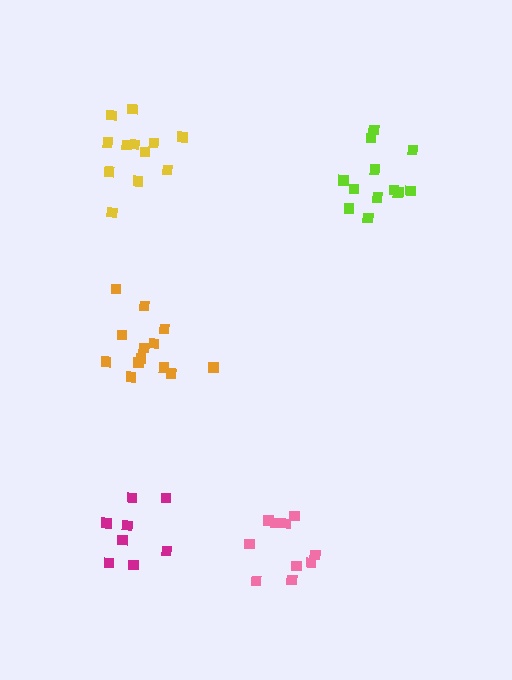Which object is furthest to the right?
The lime cluster is rightmost.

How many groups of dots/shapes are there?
There are 5 groups.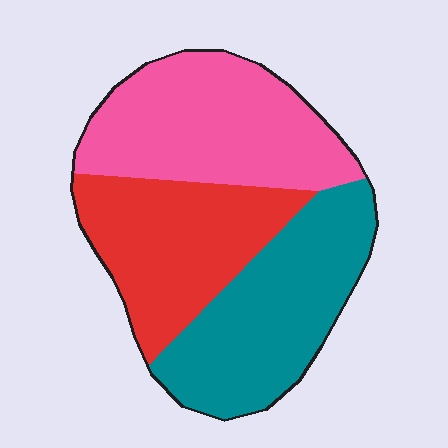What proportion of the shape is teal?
Teal covers roughly 35% of the shape.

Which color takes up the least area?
Red, at roughly 30%.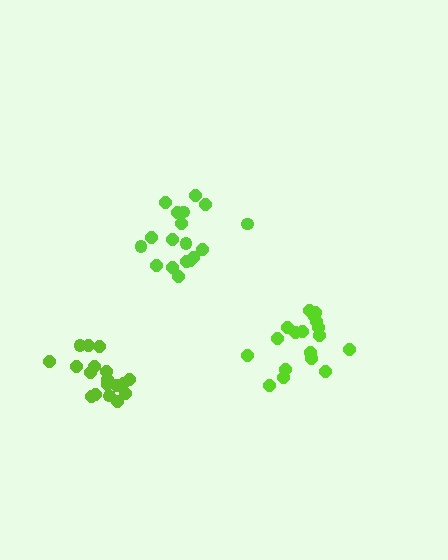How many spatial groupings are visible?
There are 3 spatial groupings.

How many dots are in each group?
Group 1: 18 dots, Group 2: 18 dots, Group 3: 18 dots (54 total).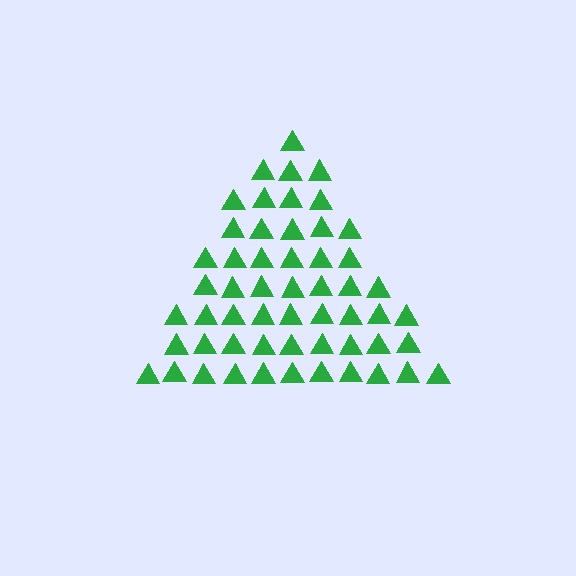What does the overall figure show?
The overall figure shows a triangle.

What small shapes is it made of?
It is made of small triangles.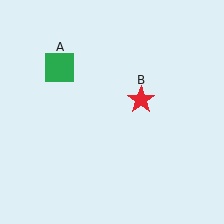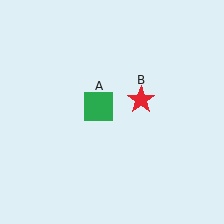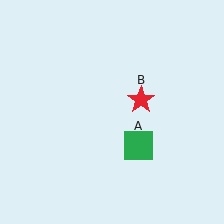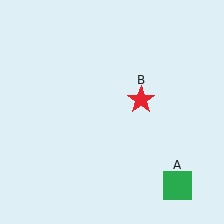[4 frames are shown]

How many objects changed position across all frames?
1 object changed position: green square (object A).